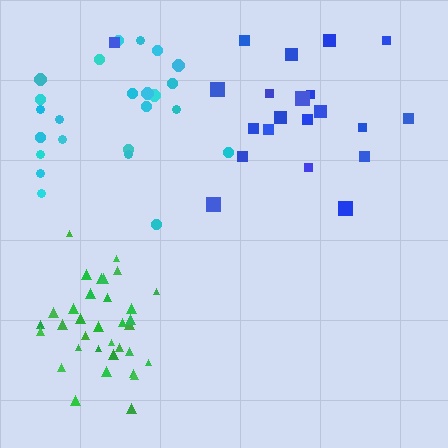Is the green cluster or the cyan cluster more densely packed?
Green.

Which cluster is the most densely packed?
Green.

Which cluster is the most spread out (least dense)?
Blue.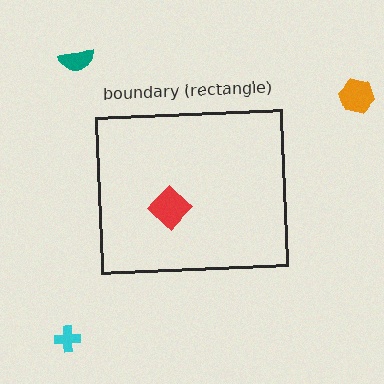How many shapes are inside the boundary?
1 inside, 3 outside.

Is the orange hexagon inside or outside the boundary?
Outside.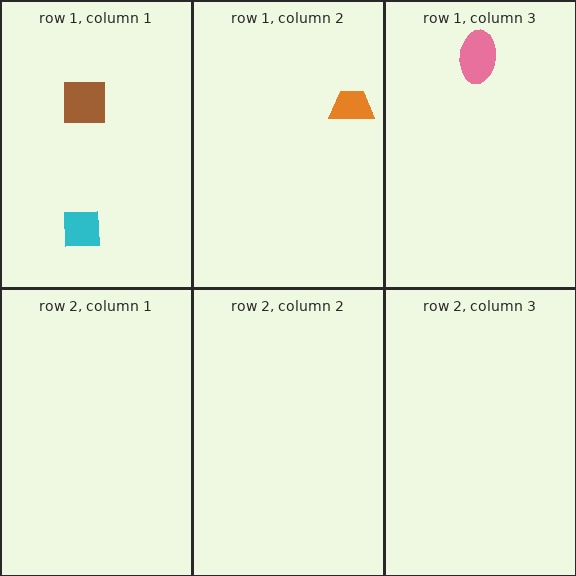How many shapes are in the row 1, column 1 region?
2.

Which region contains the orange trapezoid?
The row 1, column 2 region.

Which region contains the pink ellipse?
The row 1, column 3 region.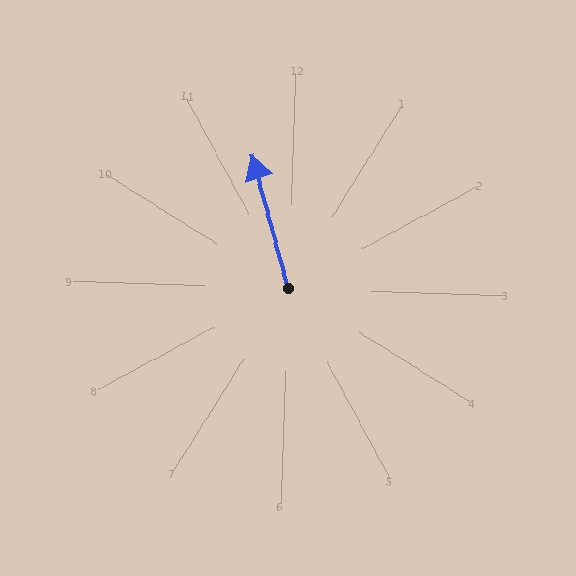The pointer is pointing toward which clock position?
Roughly 11 o'clock.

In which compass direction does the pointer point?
North.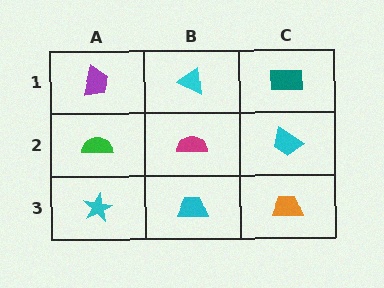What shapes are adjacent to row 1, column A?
A green semicircle (row 2, column A), a cyan triangle (row 1, column B).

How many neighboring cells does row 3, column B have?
3.